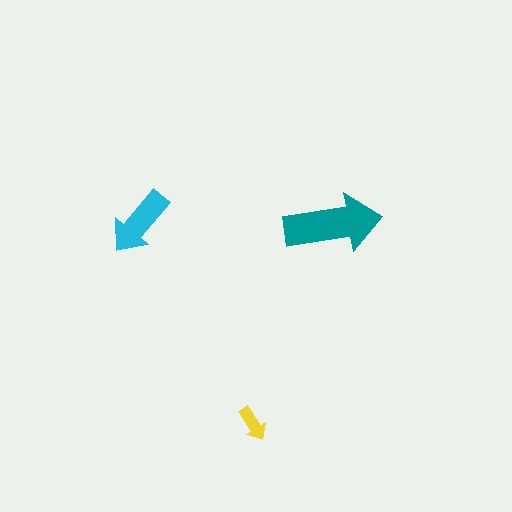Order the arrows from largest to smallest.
the teal one, the cyan one, the yellow one.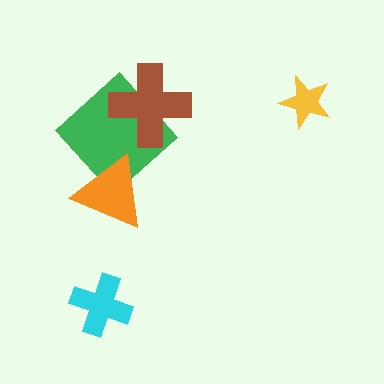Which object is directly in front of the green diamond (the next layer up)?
The brown cross is directly in front of the green diamond.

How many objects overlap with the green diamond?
2 objects overlap with the green diamond.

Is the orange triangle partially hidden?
No, no other shape covers it.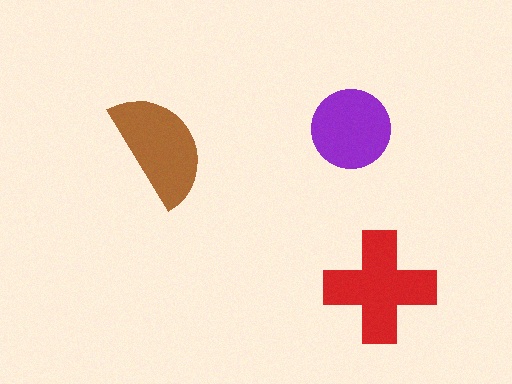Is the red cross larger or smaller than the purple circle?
Larger.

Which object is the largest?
The red cross.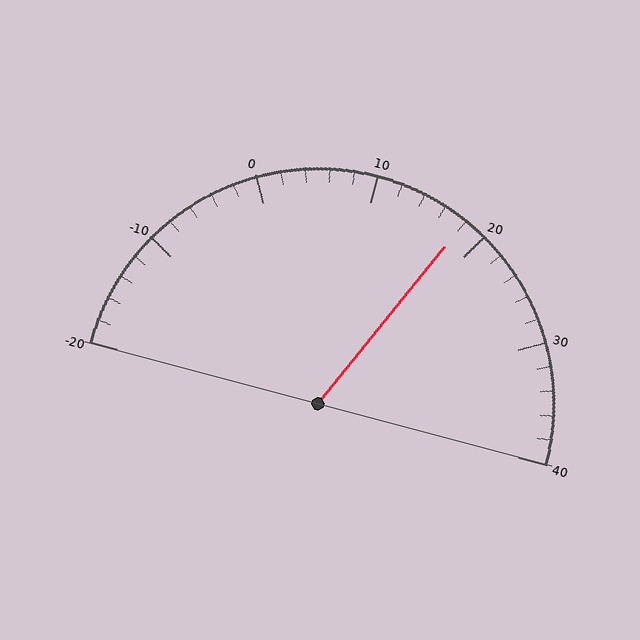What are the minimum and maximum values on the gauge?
The gauge ranges from -20 to 40.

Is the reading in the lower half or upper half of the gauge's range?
The reading is in the upper half of the range (-20 to 40).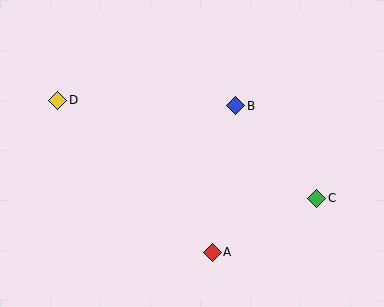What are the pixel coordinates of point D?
Point D is at (58, 100).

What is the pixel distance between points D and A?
The distance between D and A is 217 pixels.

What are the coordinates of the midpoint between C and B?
The midpoint between C and B is at (276, 152).